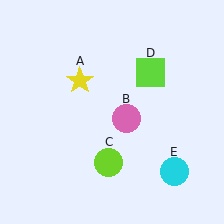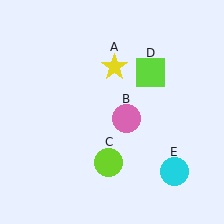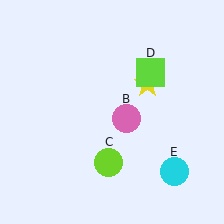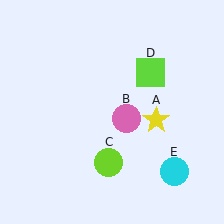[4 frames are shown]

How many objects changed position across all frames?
1 object changed position: yellow star (object A).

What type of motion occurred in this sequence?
The yellow star (object A) rotated clockwise around the center of the scene.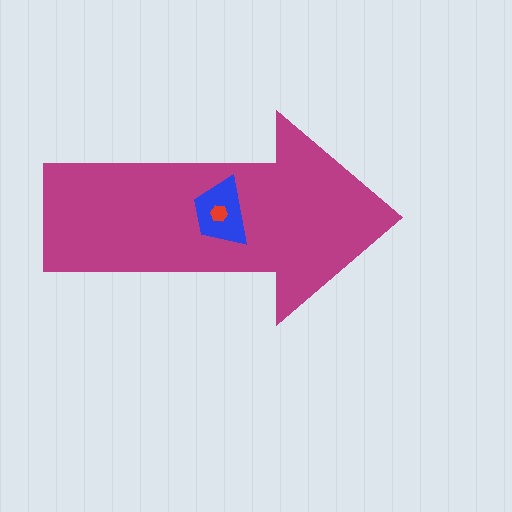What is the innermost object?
The red hexagon.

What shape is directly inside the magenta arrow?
The blue trapezoid.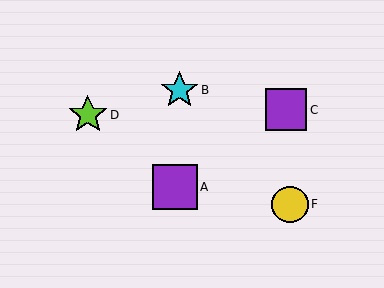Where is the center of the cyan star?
The center of the cyan star is at (179, 90).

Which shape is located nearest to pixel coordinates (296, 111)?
The purple square (labeled C) at (286, 110) is nearest to that location.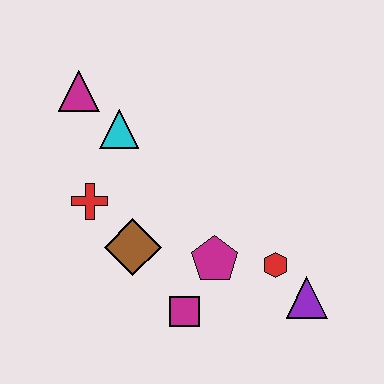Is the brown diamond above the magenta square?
Yes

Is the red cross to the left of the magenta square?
Yes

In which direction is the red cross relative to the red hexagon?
The red cross is to the left of the red hexagon.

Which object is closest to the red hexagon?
The purple triangle is closest to the red hexagon.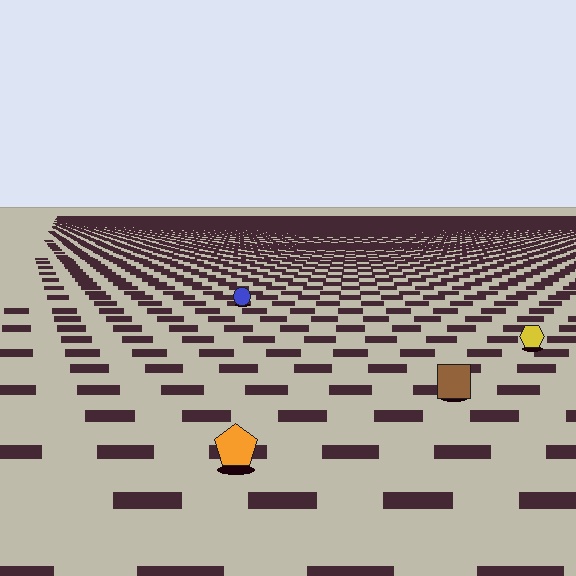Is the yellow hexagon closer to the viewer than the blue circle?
Yes. The yellow hexagon is closer — you can tell from the texture gradient: the ground texture is coarser near it.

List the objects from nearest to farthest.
From nearest to farthest: the orange pentagon, the brown square, the yellow hexagon, the blue circle.